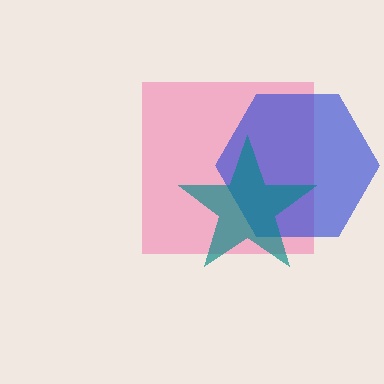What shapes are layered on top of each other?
The layered shapes are: a pink square, a blue hexagon, a teal star.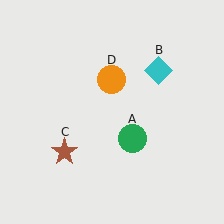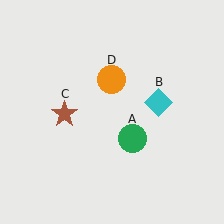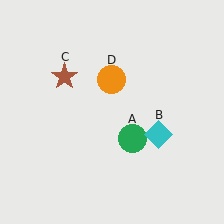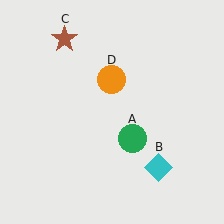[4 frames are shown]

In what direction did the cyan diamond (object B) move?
The cyan diamond (object B) moved down.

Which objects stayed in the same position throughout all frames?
Green circle (object A) and orange circle (object D) remained stationary.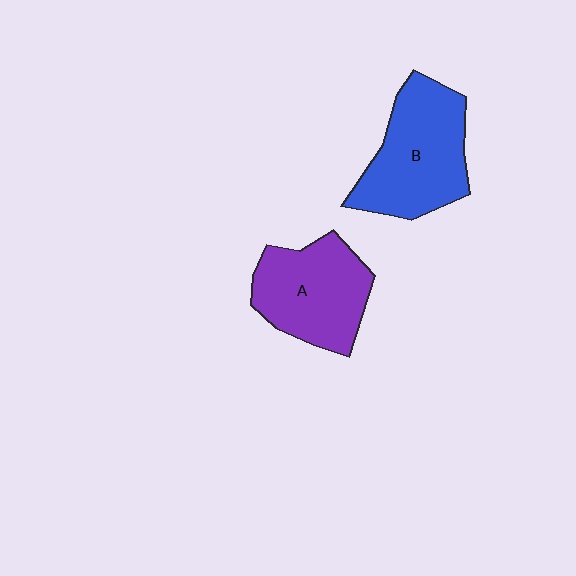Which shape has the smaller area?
Shape A (purple).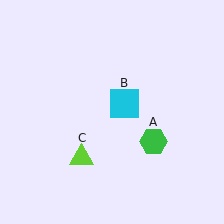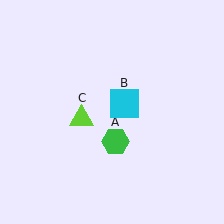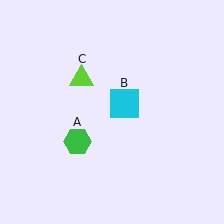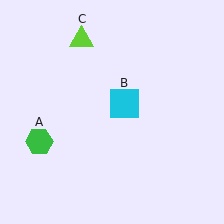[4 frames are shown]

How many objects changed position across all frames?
2 objects changed position: green hexagon (object A), lime triangle (object C).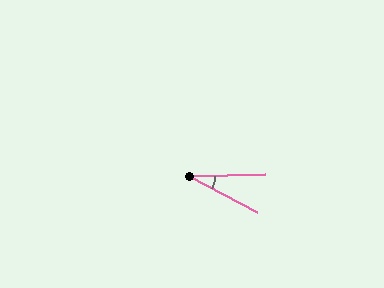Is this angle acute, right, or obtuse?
It is acute.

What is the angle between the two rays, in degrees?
Approximately 30 degrees.